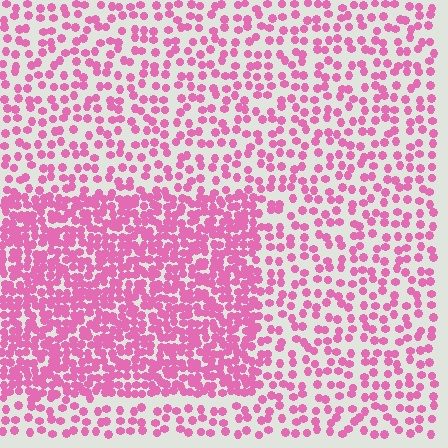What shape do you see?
I see a rectangle.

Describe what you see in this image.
The image contains small pink elements arranged at two different densities. A rectangle-shaped region is visible where the elements are more densely packed than the surrounding area.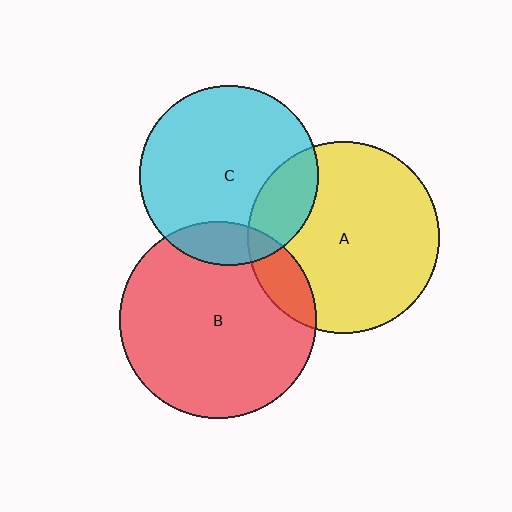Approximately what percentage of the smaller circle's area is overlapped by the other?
Approximately 15%.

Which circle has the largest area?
Circle B (red).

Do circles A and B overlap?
Yes.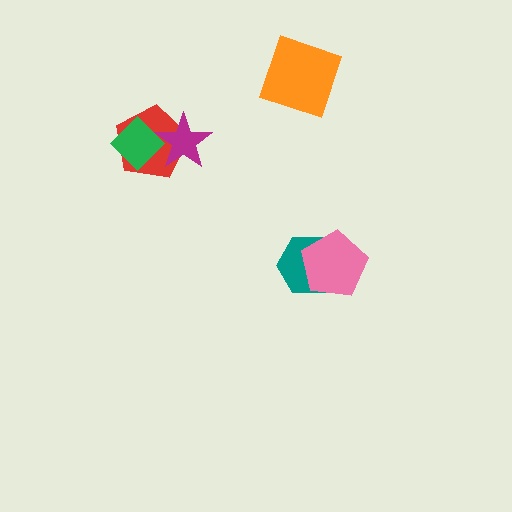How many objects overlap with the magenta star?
2 objects overlap with the magenta star.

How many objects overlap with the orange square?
0 objects overlap with the orange square.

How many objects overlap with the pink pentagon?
1 object overlaps with the pink pentagon.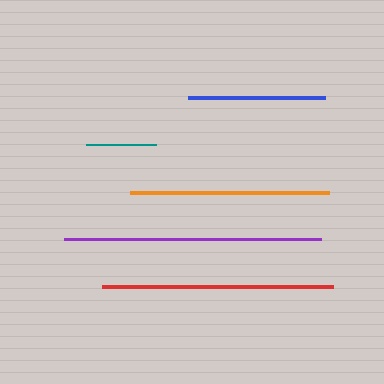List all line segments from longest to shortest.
From longest to shortest: purple, red, orange, blue, teal.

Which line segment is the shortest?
The teal line is the shortest at approximately 70 pixels.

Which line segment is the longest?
The purple line is the longest at approximately 257 pixels.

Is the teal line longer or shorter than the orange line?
The orange line is longer than the teal line.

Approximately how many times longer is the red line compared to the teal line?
The red line is approximately 3.3 times the length of the teal line.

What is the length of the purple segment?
The purple segment is approximately 257 pixels long.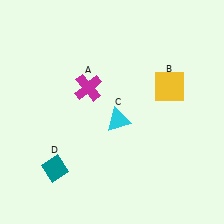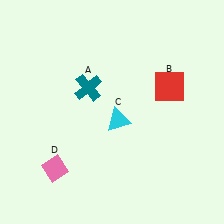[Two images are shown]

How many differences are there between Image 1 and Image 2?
There are 3 differences between the two images.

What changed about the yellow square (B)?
In Image 1, B is yellow. In Image 2, it changed to red.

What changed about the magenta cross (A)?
In Image 1, A is magenta. In Image 2, it changed to teal.